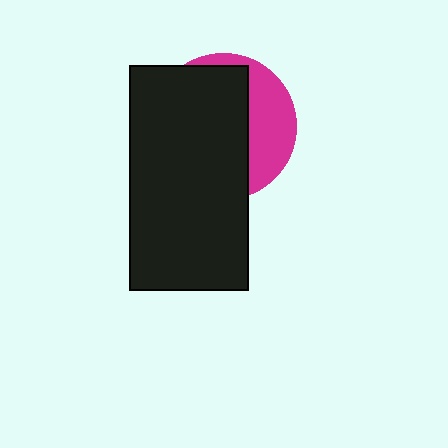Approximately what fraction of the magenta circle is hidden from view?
Roughly 68% of the magenta circle is hidden behind the black rectangle.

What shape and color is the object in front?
The object in front is a black rectangle.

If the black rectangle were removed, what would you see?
You would see the complete magenta circle.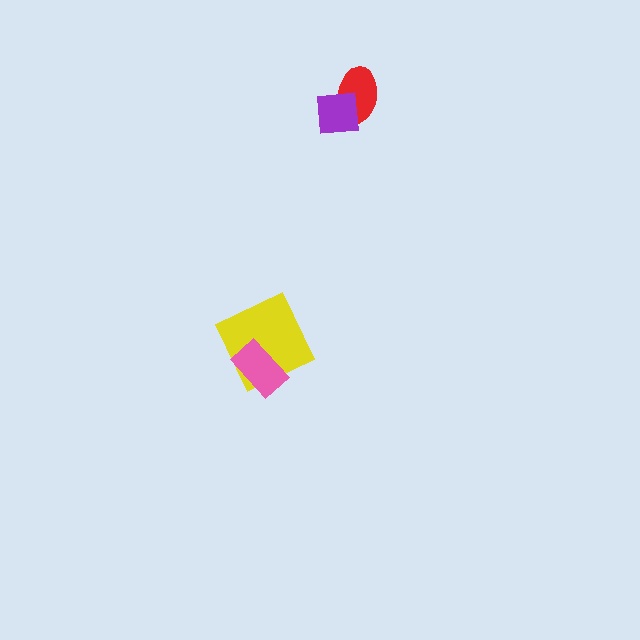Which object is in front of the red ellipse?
The purple square is in front of the red ellipse.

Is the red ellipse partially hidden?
Yes, it is partially covered by another shape.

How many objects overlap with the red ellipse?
1 object overlaps with the red ellipse.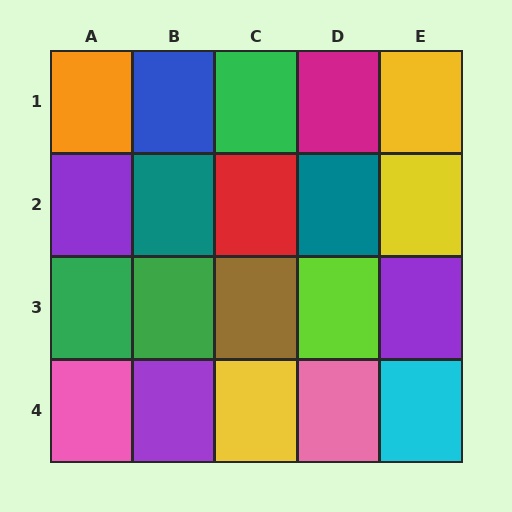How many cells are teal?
2 cells are teal.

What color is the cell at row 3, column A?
Green.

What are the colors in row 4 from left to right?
Pink, purple, yellow, pink, cyan.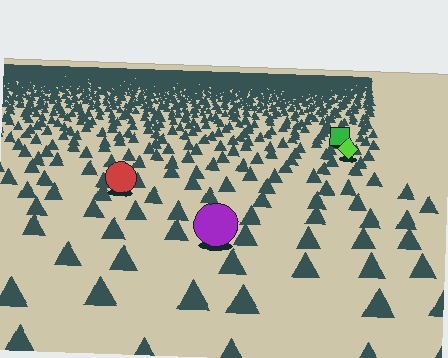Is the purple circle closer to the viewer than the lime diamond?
Yes. The purple circle is closer — you can tell from the texture gradient: the ground texture is coarser near it.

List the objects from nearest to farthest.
From nearest to farthest: the purple circle, the red circle, the lime diamond, the green square.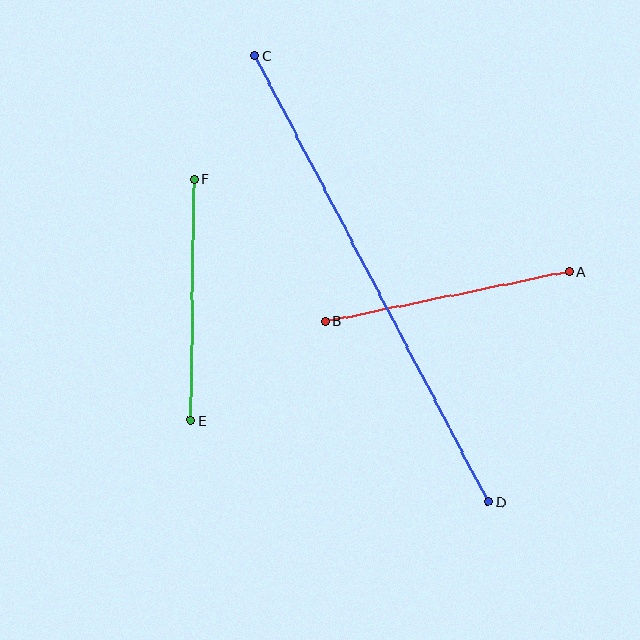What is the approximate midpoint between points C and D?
The midpoint is at approximately (371, 279) pixels.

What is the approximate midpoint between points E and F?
The midpoint is at approximately (193, 300) pixels.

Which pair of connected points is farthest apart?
Points C and D are farthest apart.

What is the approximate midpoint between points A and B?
The midpoint is at approximately (447, 297) pixels.